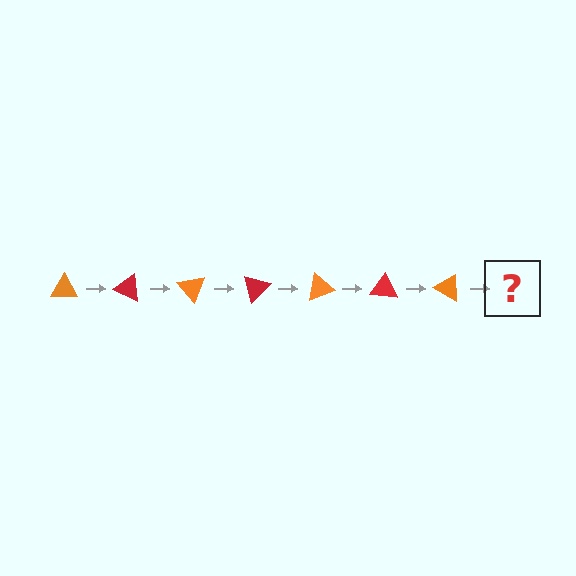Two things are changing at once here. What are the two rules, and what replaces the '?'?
The two rules are that it rotates 25 degrees each step and the color cycles through orange and red. The '?' should be a red triangle, rotated 175 degrees from the start.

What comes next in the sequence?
The next element should be a red triangle, rotated 175 degrees from the start.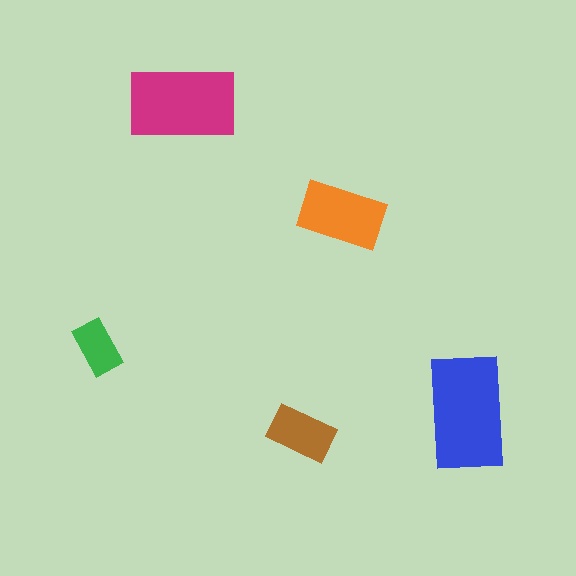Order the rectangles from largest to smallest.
the blue one, the magenta one, the orange one, the brown one, the green one.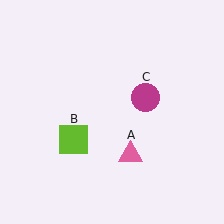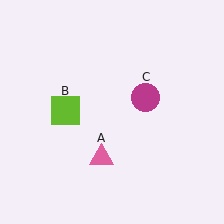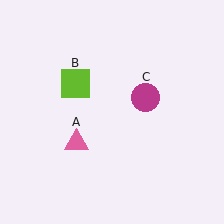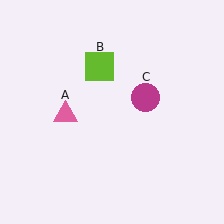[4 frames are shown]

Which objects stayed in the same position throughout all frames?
Magenta circle (object C) remained stationary.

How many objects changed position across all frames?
2 objects changed position: pink triangle (object A), lime square (object B).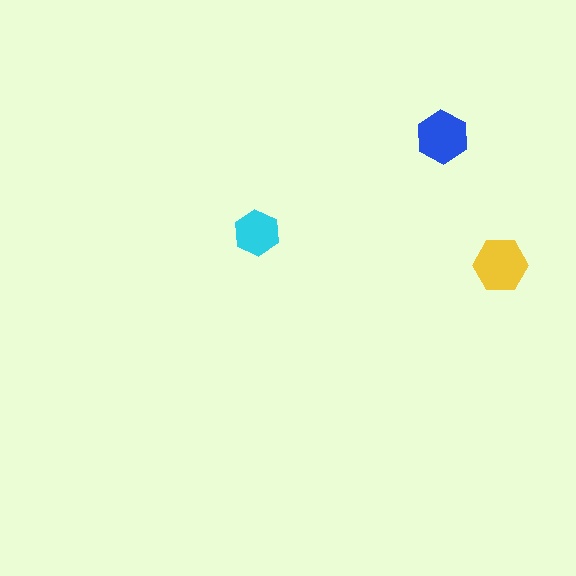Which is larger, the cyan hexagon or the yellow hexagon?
The yellow one.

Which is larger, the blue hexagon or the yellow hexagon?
The yellow one.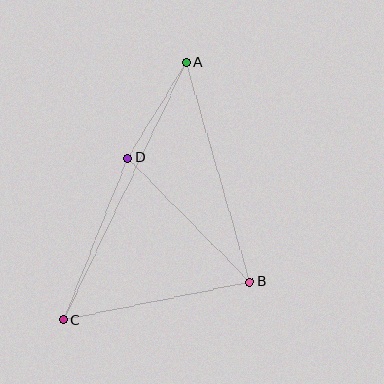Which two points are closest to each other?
Points A and D are closest to each other.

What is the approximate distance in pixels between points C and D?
The distance between C and D is approximately 175 pixels.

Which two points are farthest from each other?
Points A and C are farthest from each other.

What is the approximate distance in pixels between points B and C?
The distance between B and C is approximately 191 pixels.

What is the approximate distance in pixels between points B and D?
The distance between B and D is approximately 174 pixels.